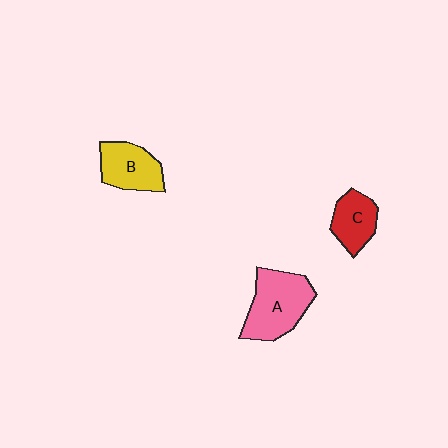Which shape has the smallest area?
Shape C (red).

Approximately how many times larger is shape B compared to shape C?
Approximately 1.2 times.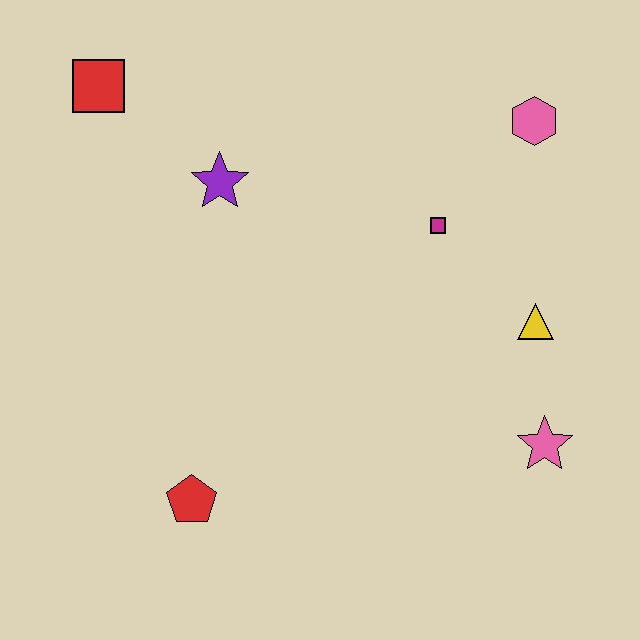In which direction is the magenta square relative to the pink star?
The magenta square is above the pink star.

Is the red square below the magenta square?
No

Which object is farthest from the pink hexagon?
The red pentagon is farthest from the pink hexagon.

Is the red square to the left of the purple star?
Yes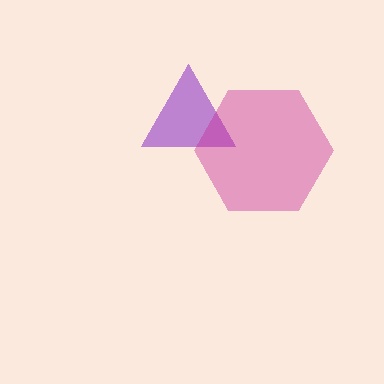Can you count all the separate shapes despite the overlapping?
Yes, there are 2 separate shapes.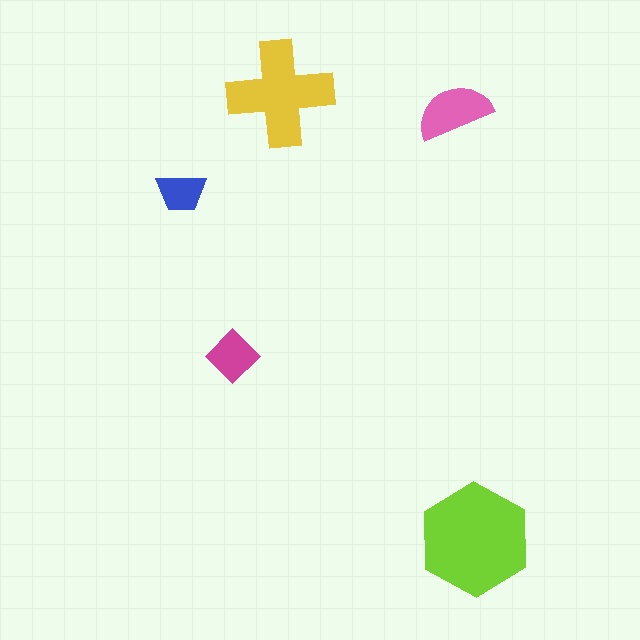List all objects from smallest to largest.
The blue trapezoid, the magenta diamond, the pink semicircle, the yellow cross, the lime hexagon.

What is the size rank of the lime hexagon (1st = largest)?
1st.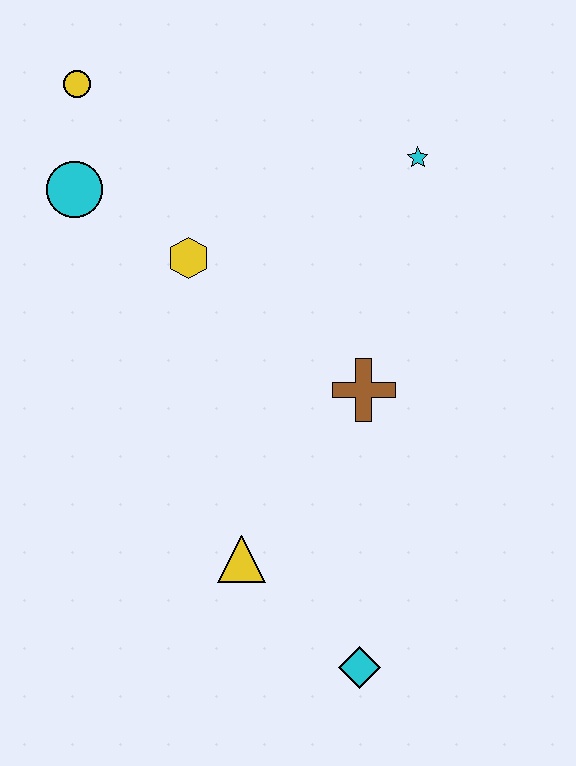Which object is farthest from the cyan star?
The cyan diamond is farthest from the cyan star.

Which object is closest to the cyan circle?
The yellow circle is closest to the cyan circle.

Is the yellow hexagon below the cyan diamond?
No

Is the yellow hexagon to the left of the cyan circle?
No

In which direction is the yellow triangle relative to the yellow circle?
The yellow triangle is below the yellow circle.